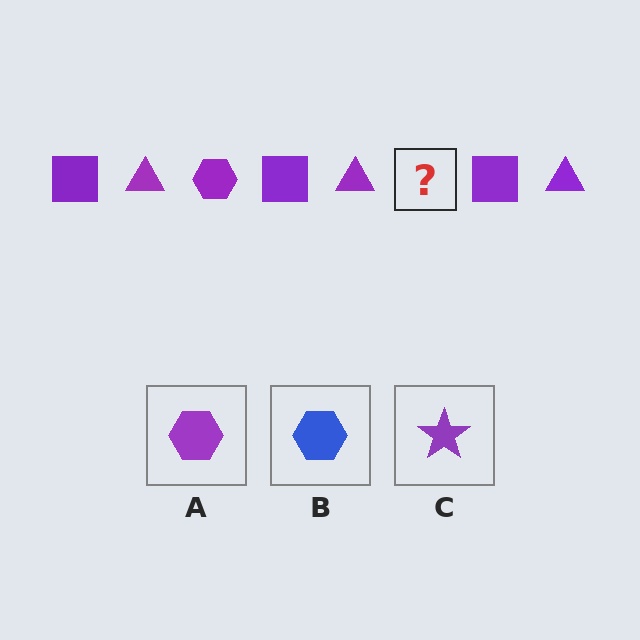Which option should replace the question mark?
Option A.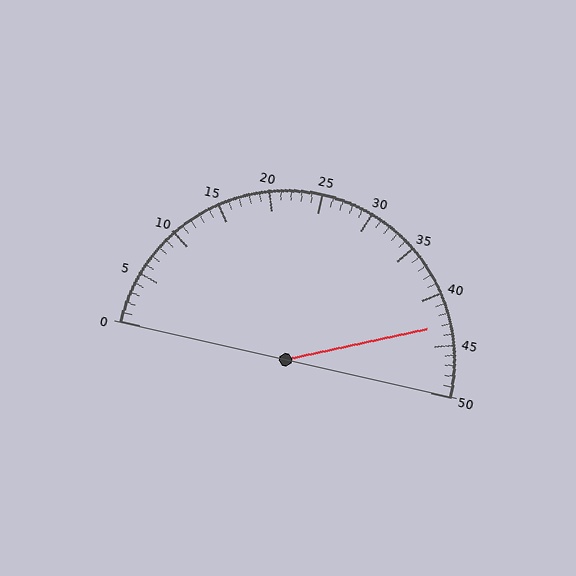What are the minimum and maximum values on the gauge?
The gauge ranges from 0 to 50.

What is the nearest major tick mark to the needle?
The nearest major tick mark is 45.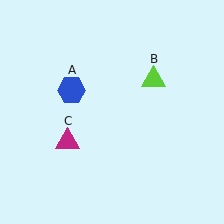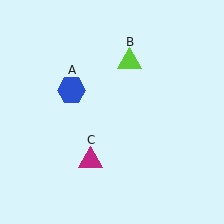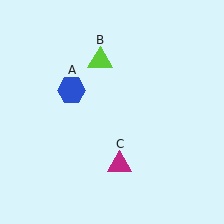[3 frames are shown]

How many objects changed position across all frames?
2 objects changed position: lime triangle (object B), magenta triangle (object C).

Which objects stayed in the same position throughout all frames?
Blue hexagon (object A) remained stationary.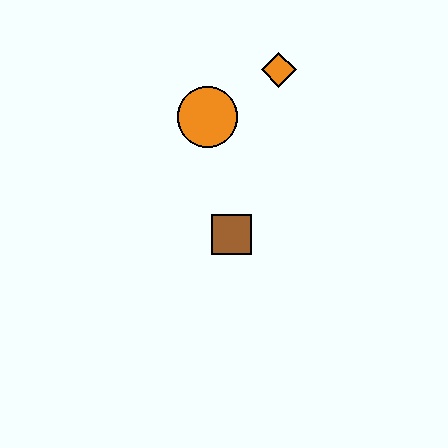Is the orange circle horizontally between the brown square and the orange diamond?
No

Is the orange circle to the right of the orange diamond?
No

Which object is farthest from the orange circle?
The brown square is farthest from the orange circle.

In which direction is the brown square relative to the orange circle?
The brown square is below the orange circle.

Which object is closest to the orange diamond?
The orange circle is closest to the orange diamond.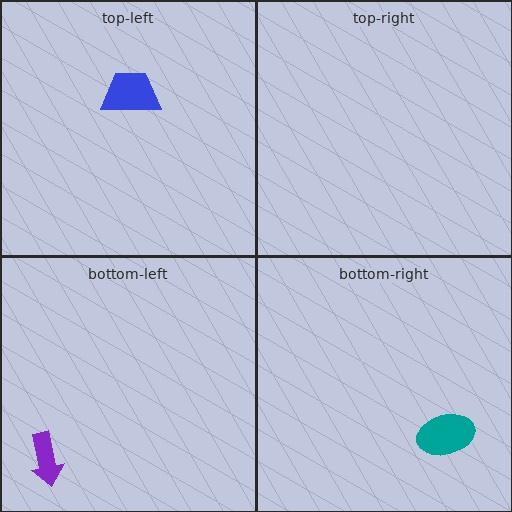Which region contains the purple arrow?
The bottom-left region.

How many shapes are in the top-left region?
1.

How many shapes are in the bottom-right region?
1.